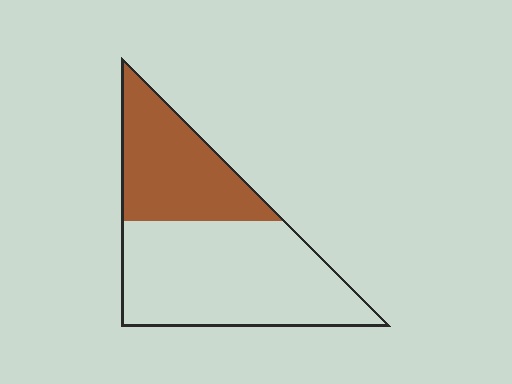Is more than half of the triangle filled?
No.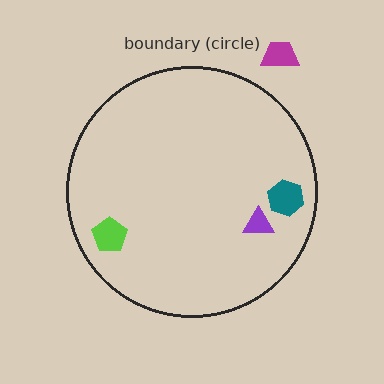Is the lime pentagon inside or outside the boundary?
Inside.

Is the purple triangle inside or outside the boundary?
Inside.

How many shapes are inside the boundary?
3 inside, 1 outside.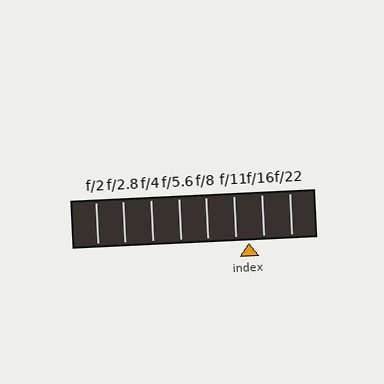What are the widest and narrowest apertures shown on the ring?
The widest aperture shown is f/2 and the narrowest is f/22.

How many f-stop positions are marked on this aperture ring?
There are 8 f-stop positions marked.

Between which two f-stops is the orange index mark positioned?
The index mark is between f/11 and f/16.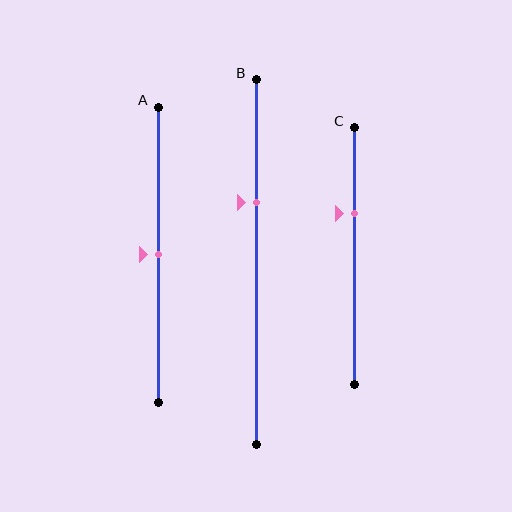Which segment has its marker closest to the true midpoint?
Segment A has its marker closest to the true midpoint.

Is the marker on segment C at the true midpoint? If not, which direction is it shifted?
No, the marker on segment C is shifted upward by about 17% of the segment length.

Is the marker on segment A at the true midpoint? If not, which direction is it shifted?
Yes, the marker on segment A is at the true midpoint.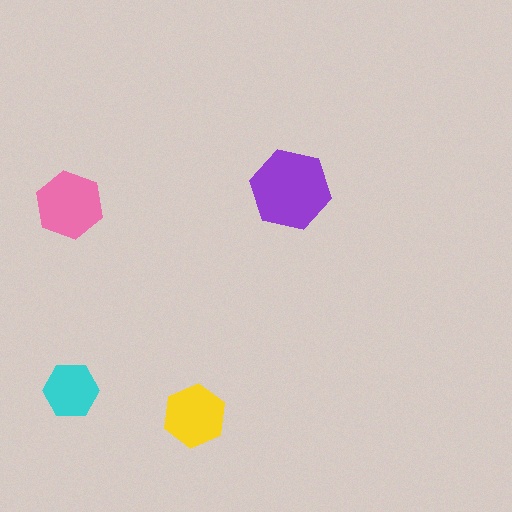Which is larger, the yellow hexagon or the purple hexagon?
The purple one.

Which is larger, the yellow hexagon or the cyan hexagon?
The yellow one.